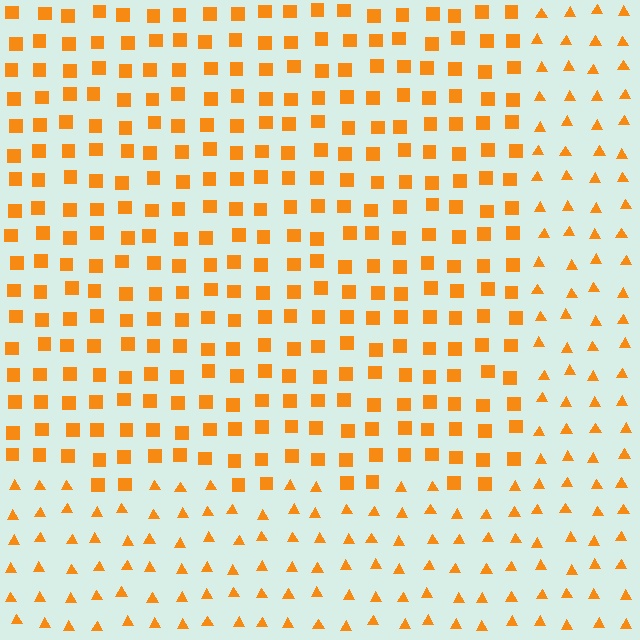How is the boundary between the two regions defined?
The boundary is defined by a change in element shape: squares inside vs. triangles outside. All elements share the same color and spacing.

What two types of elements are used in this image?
The image uses squares inside the rectangle region and triangles outside it.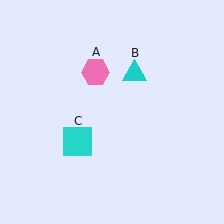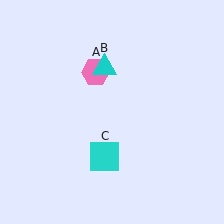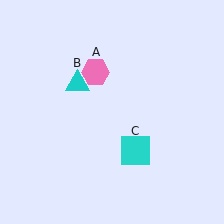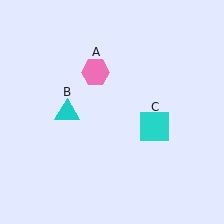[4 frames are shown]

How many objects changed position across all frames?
2 objects changed position: cyan triangle (object B), cyan square (object C).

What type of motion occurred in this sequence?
The cyan triangle (object B), cyan square (object C) rotated counterclockwise around the center of the scene.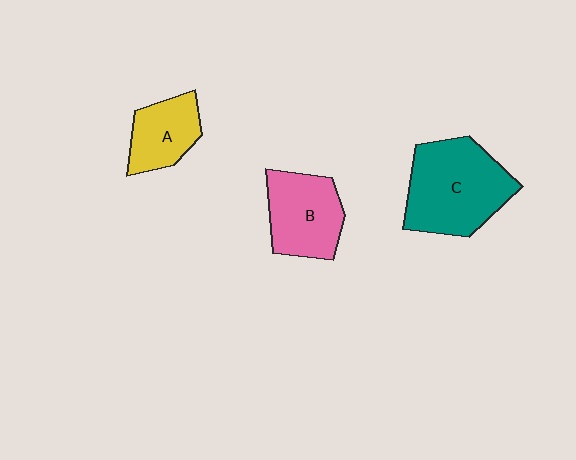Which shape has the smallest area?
Shape A (yellow).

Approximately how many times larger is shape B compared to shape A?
Approximately 1.3 times.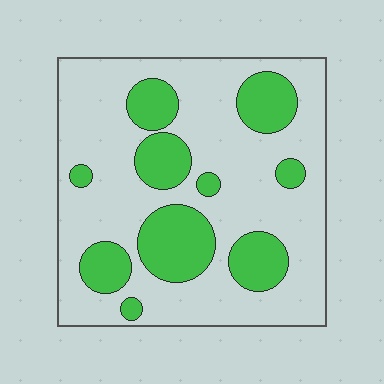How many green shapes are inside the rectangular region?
10.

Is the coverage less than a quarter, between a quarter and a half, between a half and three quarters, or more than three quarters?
Between a quarter and a half.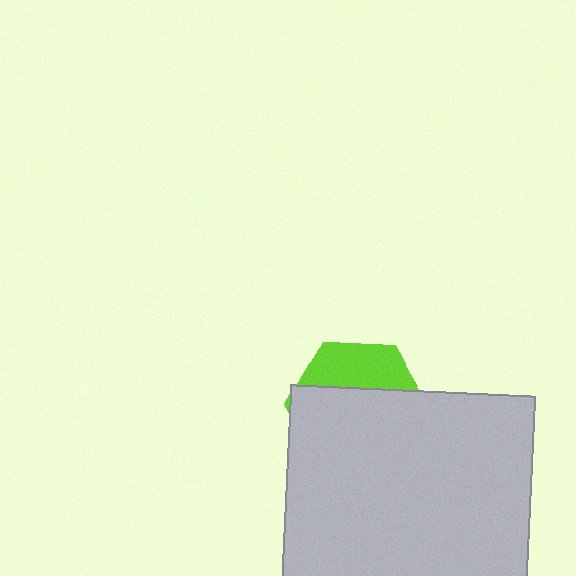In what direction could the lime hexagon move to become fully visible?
The lime hexagon could move up. That would shift it out from behind the light gray rectangle entirely.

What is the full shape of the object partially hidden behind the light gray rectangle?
The partially hidden object is a lime hexagon.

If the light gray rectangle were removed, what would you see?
You would see the complete lime hexagon.